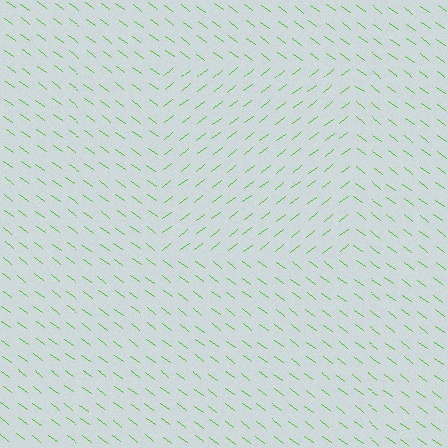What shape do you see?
I see a rectangle.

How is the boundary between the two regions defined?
The boundary is defined purely by a change in line orientation (approximately 74 degrees difference). All lines are the same color and thickness.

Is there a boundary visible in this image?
Yes, there is a texture boundary formed by a change in line orientation.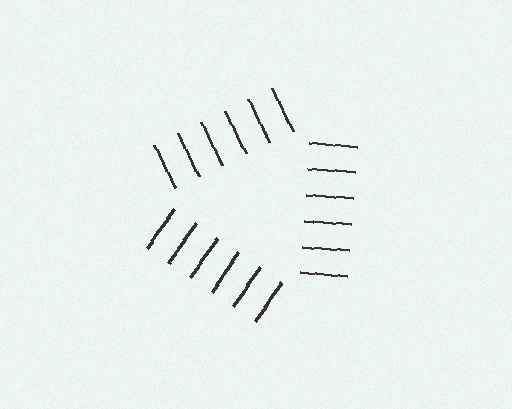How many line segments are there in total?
18 — 6 along each of the 3 edges.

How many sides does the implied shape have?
3 sides — the line-ends trace a triangle.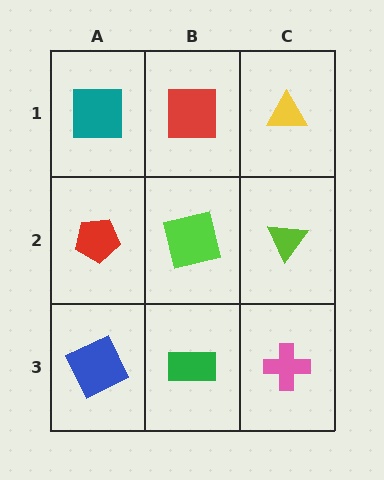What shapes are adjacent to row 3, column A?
A red pentagon (row 2, column A), a green rectangle (row 3, column B).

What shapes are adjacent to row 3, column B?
A lime square (row 2, column B), a blue square (row 3, column A), a pink cross (row 3, column C).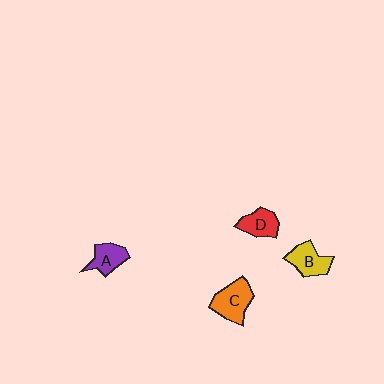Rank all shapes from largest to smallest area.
From largest to smallest: C (orange), B (yellow), D (red), A (purple).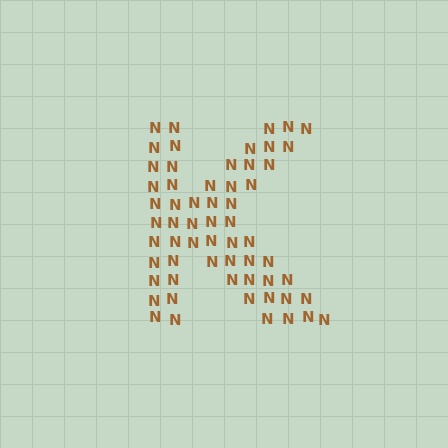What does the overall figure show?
The overall figure shows the letter K.